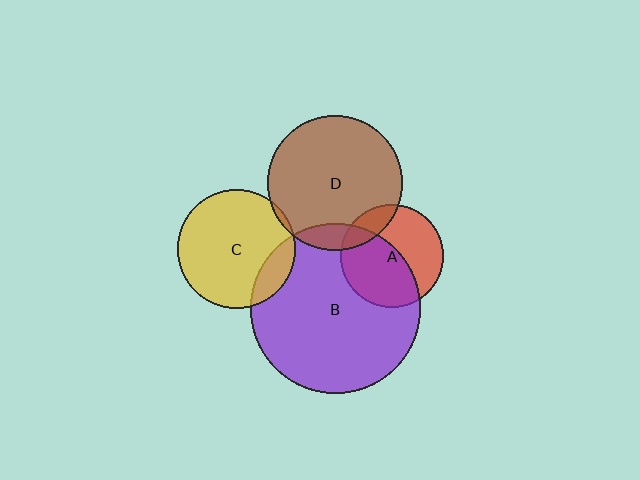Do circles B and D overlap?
Yes.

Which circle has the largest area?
Circle B (purple).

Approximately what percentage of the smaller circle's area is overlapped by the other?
Approximately 10%.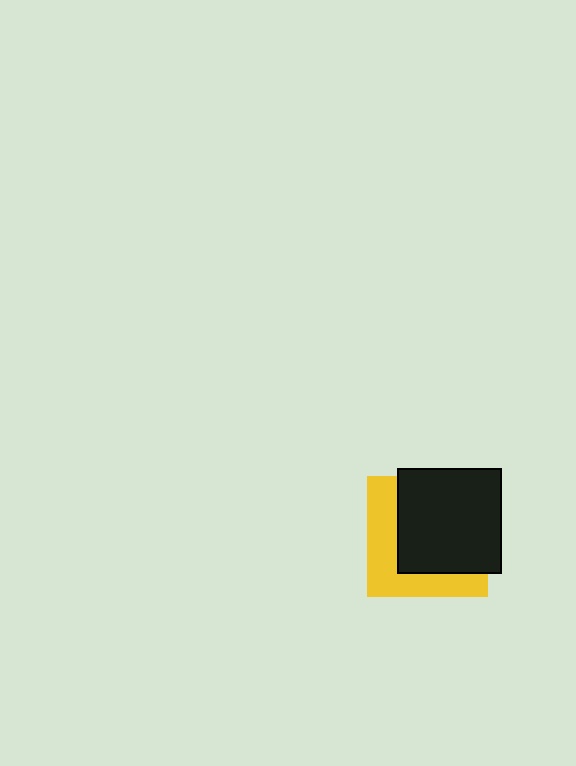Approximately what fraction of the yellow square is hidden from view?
Roughly 60% of the yellow square is hidden behind the black square.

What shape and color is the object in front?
The object in front is a black square.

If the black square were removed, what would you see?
You would see the complete yellow square.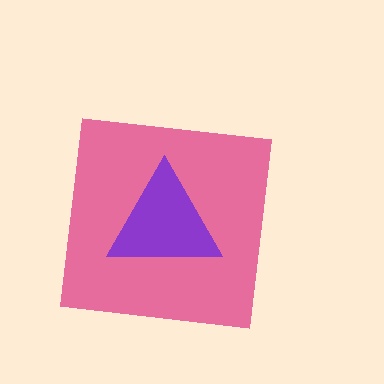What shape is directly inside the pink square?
The purple triangle.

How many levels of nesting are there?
2.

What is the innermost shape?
The purple triangle.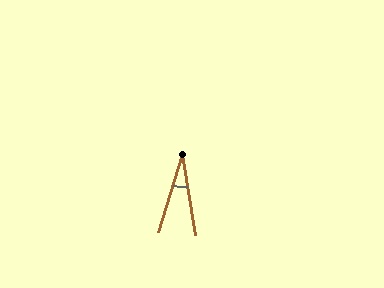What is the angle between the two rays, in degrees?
Approximately 26 degrees.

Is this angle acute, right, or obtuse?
It is acute.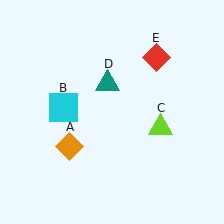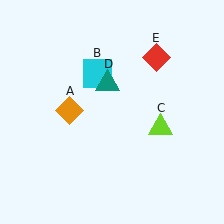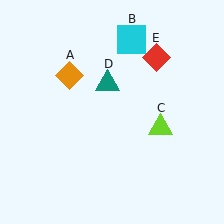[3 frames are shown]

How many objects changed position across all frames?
2 objects changed position: orange diamond (object A), cyan square (object B).